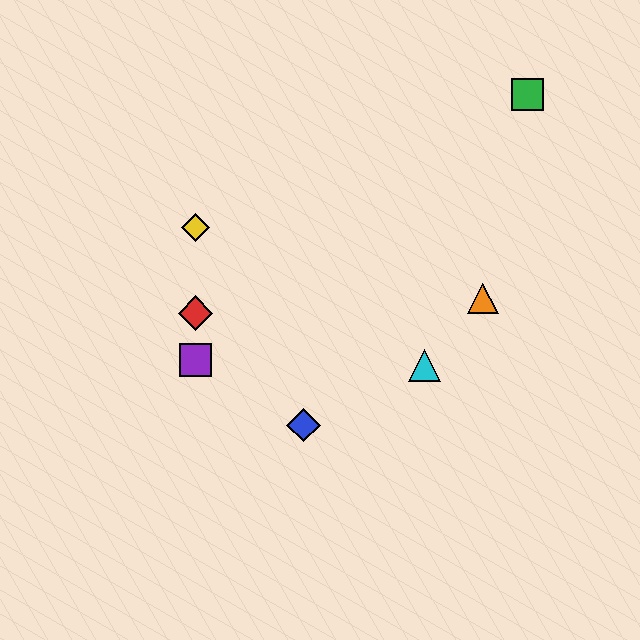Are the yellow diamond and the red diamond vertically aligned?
Yes, both are at x≈195.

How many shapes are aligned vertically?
3 shapes (the red diamond, the yellow diamond, the purple square) are aligned vertically.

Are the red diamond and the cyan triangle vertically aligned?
No, the red diamond is at x≈195 and the cyan triangle is at x≈424.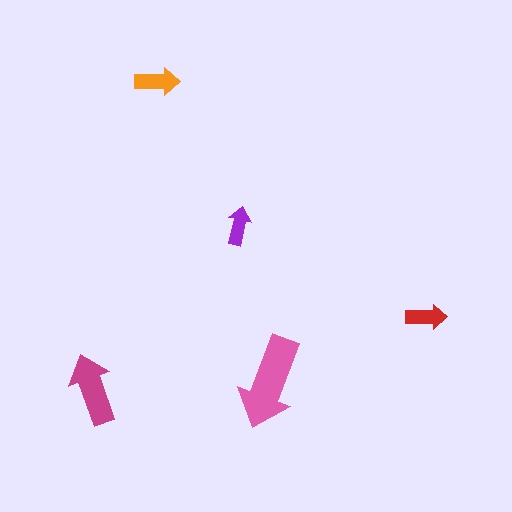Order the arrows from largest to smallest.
the pink one, the magenta one, the orange one, the red one, the purple one.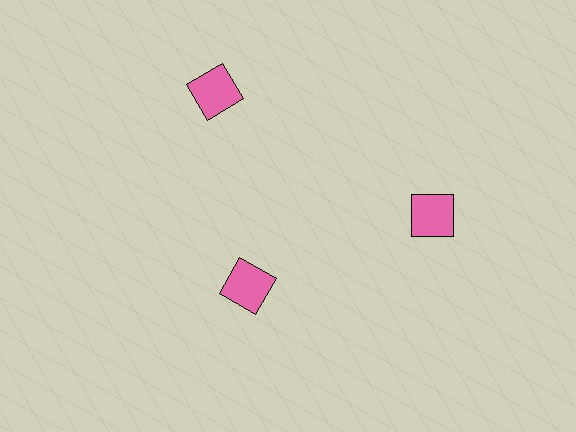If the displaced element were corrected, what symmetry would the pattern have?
It would have 3-fold rotational symmetry — the pattern would map onto itself every 120 degrees.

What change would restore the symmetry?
The symmetry would be restored by moving it outward, back onto the ring so that all 3 squares sit at equal angles and equal distance from the center.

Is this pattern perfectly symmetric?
No. The 3 pink squares are arranged in a ring, but one element near the 7 o'clock position is pulled inward toward the center, breaking the 3-fold rotational symmetry.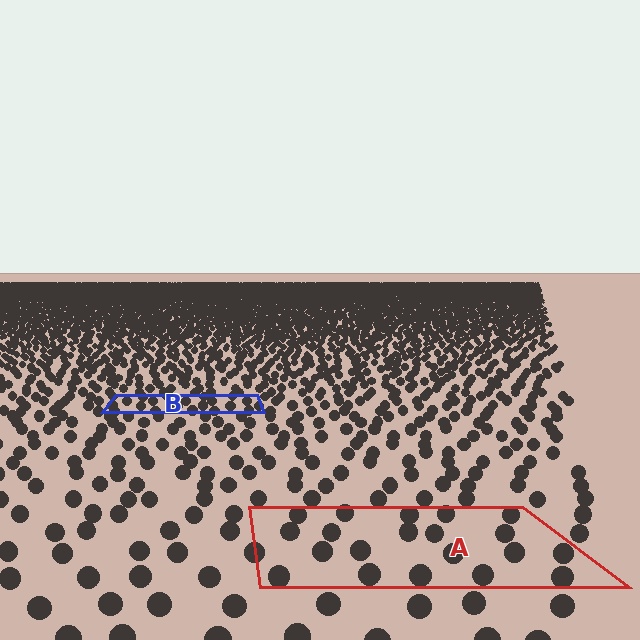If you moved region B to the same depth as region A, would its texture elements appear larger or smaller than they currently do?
They would appear larger. At a closer depth, the same texture elements are projected at a bigger on-screen size.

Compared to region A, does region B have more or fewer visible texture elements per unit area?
Region B has more texture elements per unit area — they are packed more densely because it is farther away.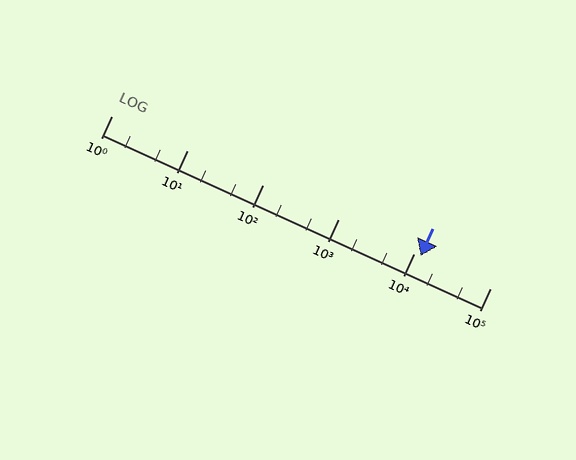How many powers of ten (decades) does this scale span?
The scale spans 5 decades, from 1 to 100000.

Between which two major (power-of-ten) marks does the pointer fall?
The pointer is between 10000 and 100000.